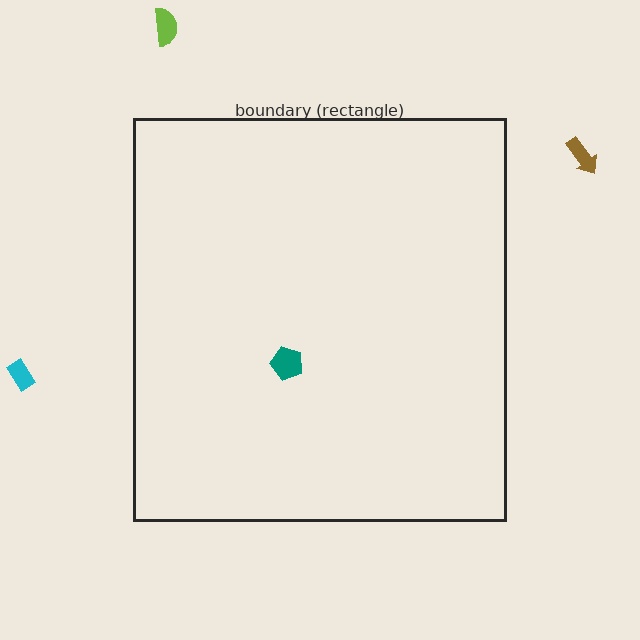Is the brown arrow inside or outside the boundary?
Outside.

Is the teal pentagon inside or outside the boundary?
Inside.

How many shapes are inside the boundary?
1 inside, 3 outside.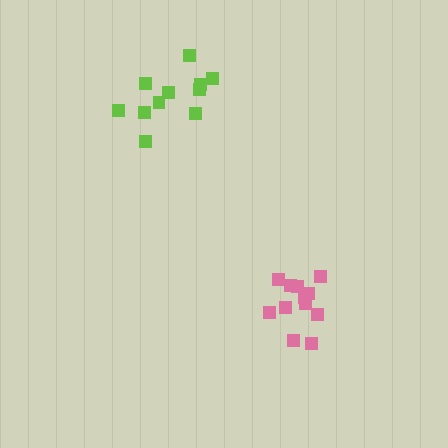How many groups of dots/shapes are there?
There are 2 groups.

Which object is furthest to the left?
The lime cluster is leftmost.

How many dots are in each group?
Group 1: 11 dots, Group 2: 12 dots (23 total).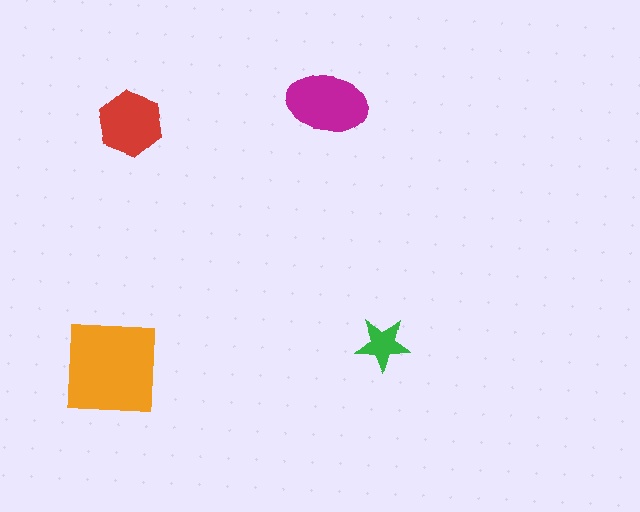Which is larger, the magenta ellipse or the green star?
The magenta ellipse.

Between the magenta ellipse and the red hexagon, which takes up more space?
The magenta ellipse.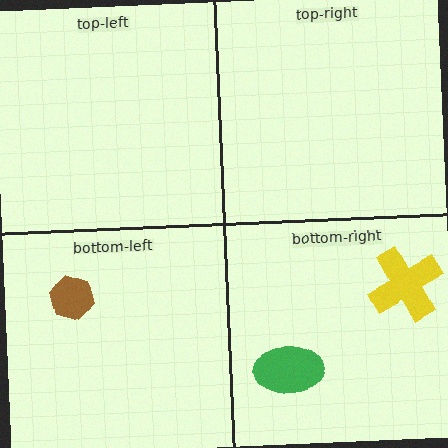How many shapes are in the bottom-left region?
1.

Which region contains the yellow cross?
The bottom-right region.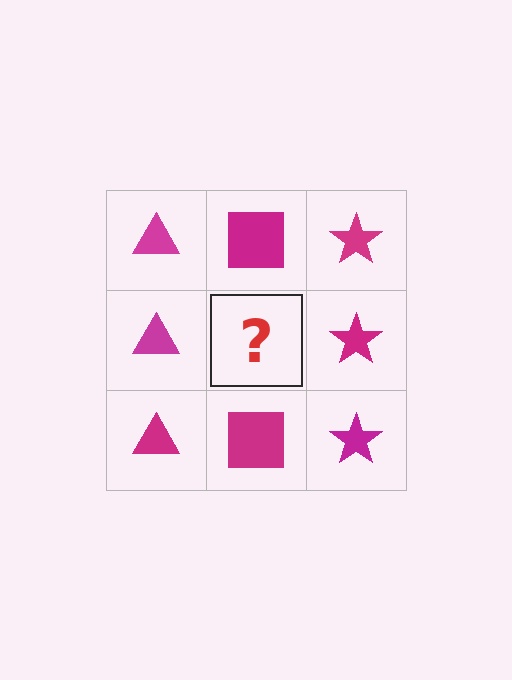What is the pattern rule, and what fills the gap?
The rule is that each column has a consistent shape. The gap should be filled with a magenta square.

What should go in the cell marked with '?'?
The missing cell should contain a magenta square.